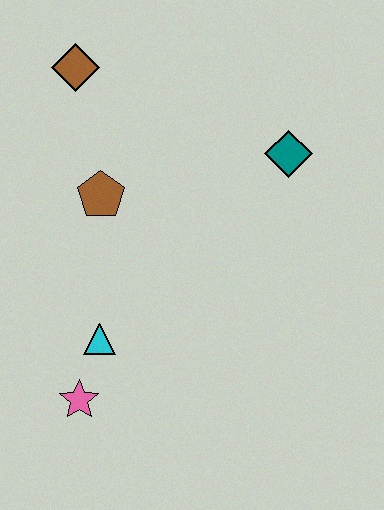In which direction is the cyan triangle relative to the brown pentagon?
The cyan triangle is below the brown pentagon.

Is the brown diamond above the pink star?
Yes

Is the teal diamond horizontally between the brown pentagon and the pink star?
No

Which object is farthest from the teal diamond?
The pink star is farthest from the teal diamond.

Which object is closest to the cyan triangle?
The pink star is closest to the cyan triangle.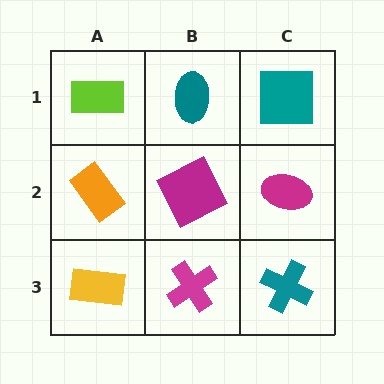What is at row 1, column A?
A lime rectangle.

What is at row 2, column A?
An orange rectangle.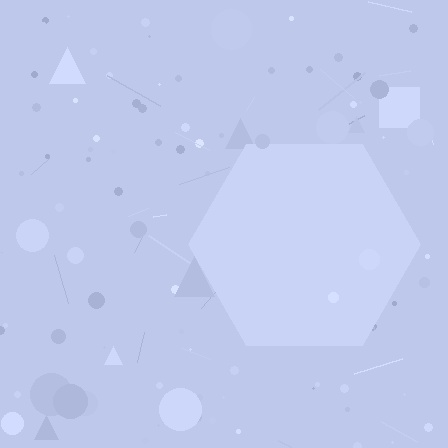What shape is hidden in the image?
A hexagon is hidden in the image.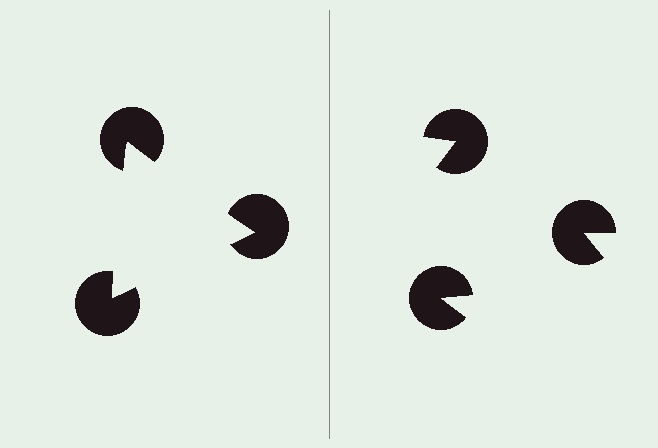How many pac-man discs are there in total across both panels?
6 — 3 on each side.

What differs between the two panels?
The pac-man discs are positioned identically on both sides; only the wedge orientations differ. On the left they align to a triangle; on the right they are misaligned.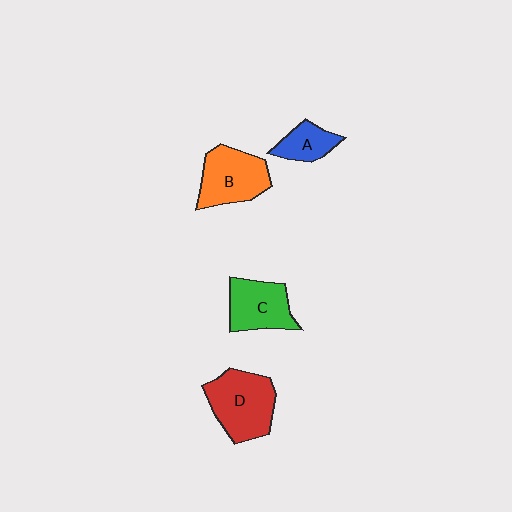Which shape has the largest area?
Shape D (red).